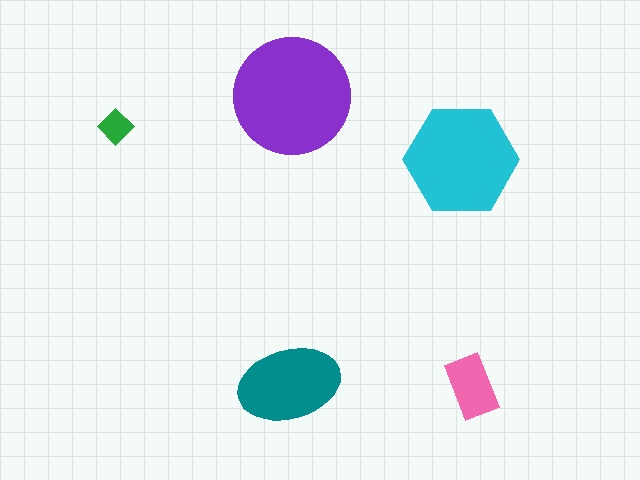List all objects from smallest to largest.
The green diamond, the pink rectangle, the teal ellipse, the cyan hexagon, the purple circle.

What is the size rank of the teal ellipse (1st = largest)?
3rd.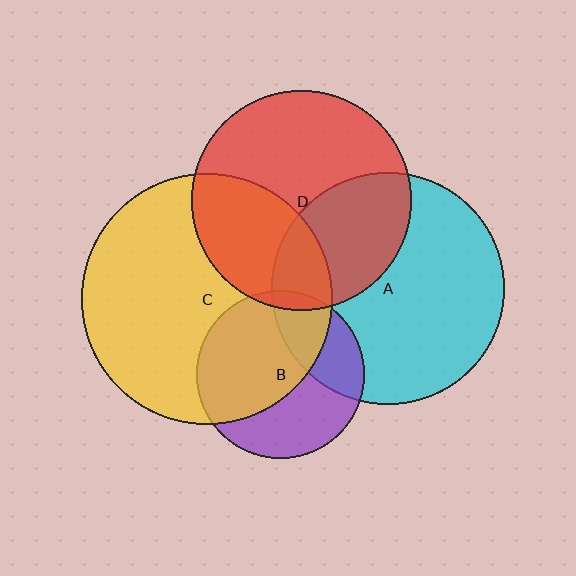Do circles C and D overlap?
Yes.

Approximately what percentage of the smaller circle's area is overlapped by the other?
Approximately 35%.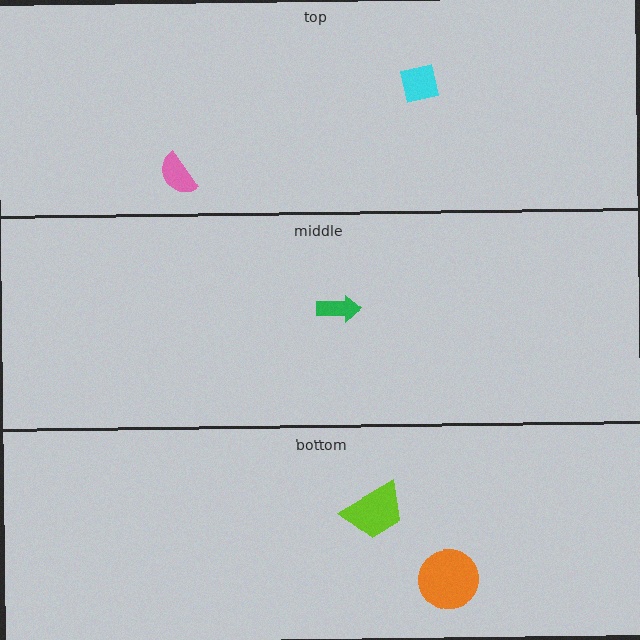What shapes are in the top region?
The pink semicircle, the cyan square.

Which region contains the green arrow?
The middle region.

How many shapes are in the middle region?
1.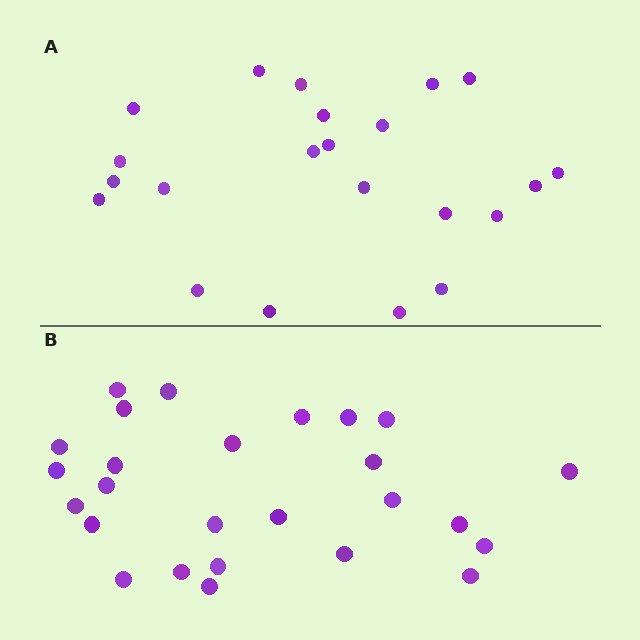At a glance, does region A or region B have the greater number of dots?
Region B (the bottom region) has more dots.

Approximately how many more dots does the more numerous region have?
Region B has about 4 more dots than region A.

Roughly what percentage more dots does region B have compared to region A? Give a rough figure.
About 20% more.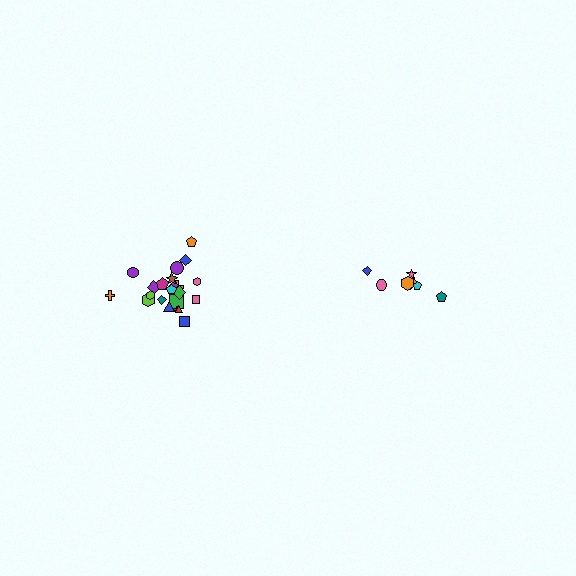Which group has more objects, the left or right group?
The left group.